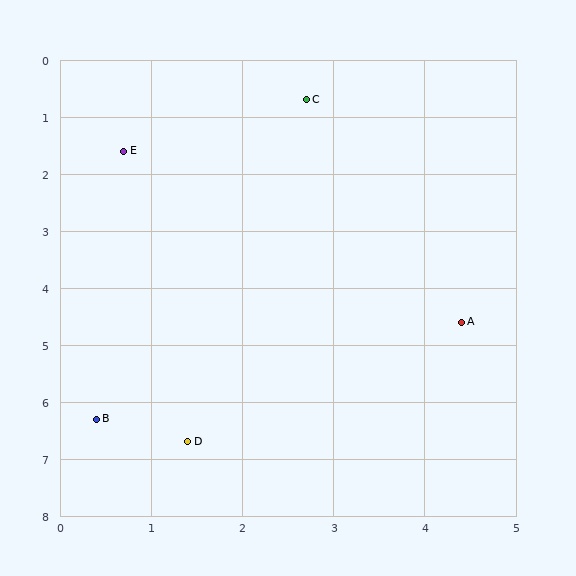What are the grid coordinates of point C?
Point C is at approximately (2.7, 0.7).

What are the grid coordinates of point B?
Point B is at approximately (0.4, 6.3).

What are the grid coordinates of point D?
Point D is at approximately (1.4, 6.7).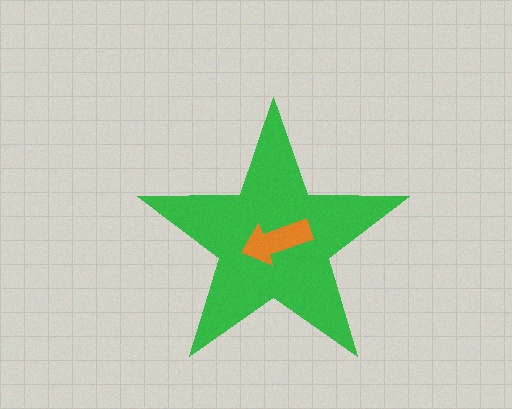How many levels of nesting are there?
2.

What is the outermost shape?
The green star.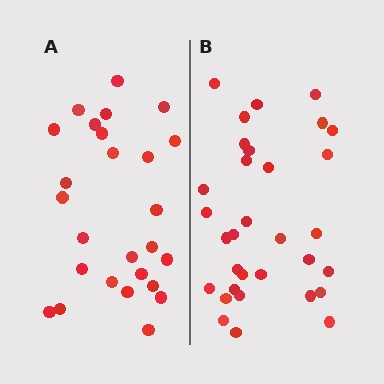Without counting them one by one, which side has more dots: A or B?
Region B (the right region) has more dots.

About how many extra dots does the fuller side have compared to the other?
Region B has about 6 more dots than region A.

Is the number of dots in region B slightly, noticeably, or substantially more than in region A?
Region B has only slightly more — the two regions are fairly close. The ratio is roughly 1.2 to 1.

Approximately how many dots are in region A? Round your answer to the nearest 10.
About 30 dots. (The exact count is 26, which rounds to 30.)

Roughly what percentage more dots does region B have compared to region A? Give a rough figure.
About 25% more.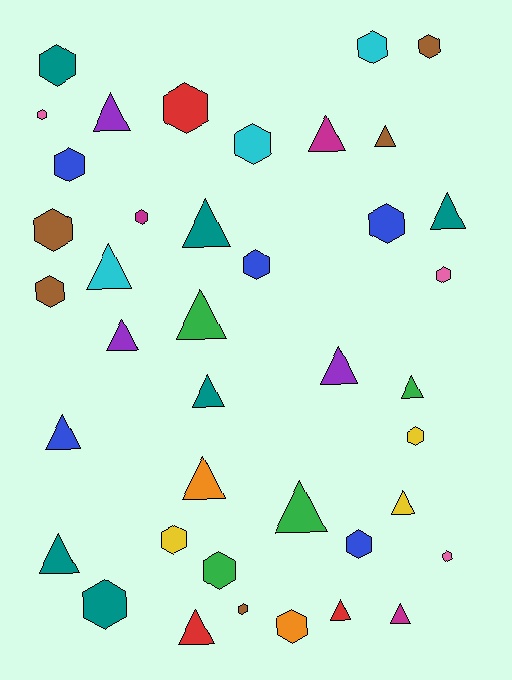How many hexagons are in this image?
There are 21 hexagons.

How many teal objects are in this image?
There are 6 teal objects.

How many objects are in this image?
There are 40 objects.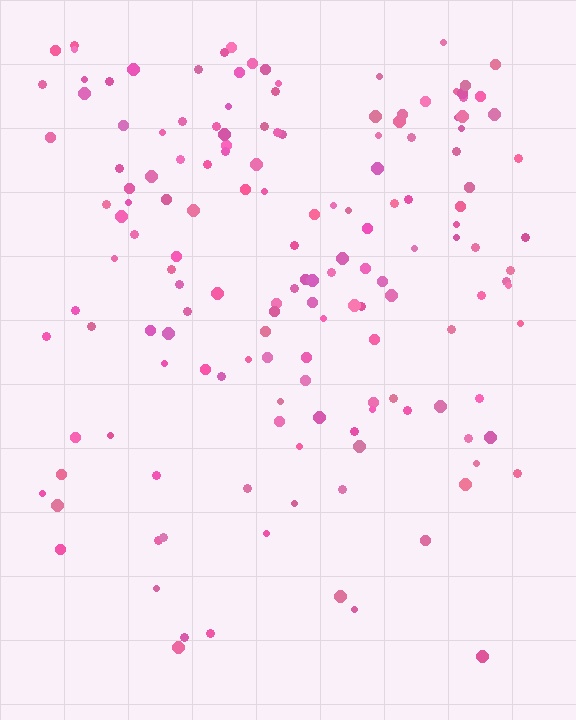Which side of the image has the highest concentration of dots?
The top.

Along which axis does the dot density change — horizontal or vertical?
Vertical.